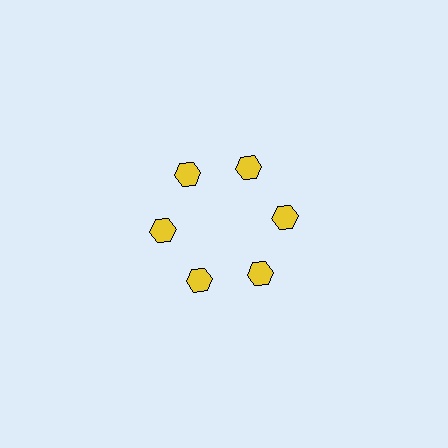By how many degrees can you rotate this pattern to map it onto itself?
The pattern maps onto itself every 60 degrees of rotation.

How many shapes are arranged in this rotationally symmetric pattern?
There are 6 shapes, arranged in 6 groups of 1.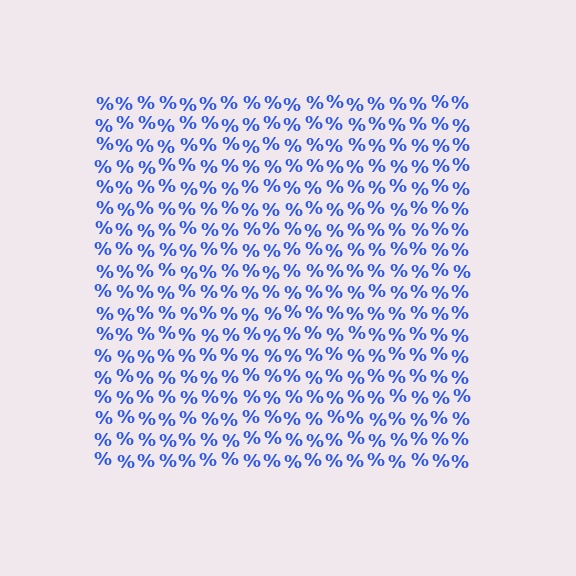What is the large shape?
The large shape is a square.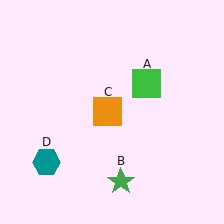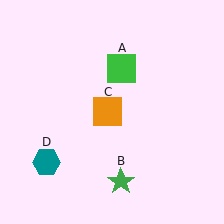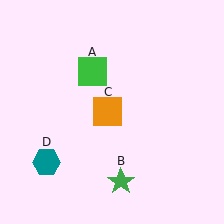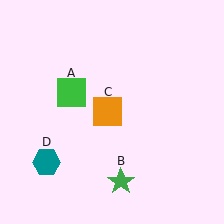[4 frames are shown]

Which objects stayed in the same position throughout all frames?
Green star (object B) and orange square (object C) and teal hexagon (object D) remained stationary.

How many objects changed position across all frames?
1 object changed position: green square (object A).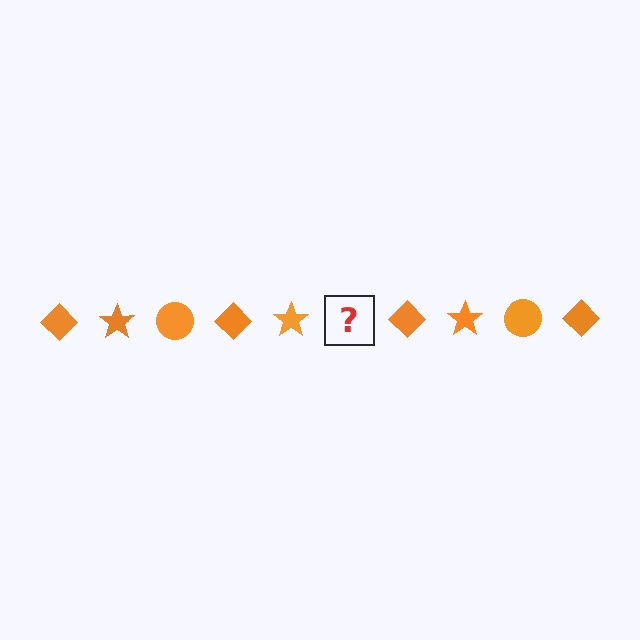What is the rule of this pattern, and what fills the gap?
The rule is that the pattern cycles through diamond, star, circle shapes in orange. The gap should be filled with an orange circle.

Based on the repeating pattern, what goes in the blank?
The blank should be an orange circle.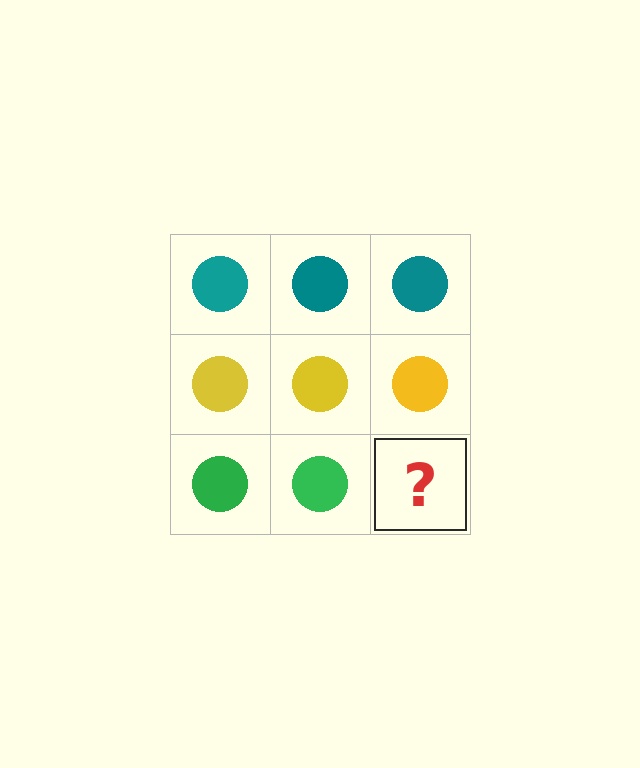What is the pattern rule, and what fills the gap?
The rule is that each row has a consistent color. The gap should be filled with a green circle.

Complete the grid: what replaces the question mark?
The question mark should be replaced with a green circle.